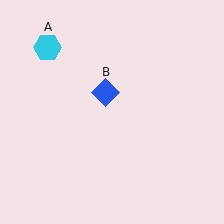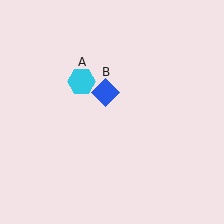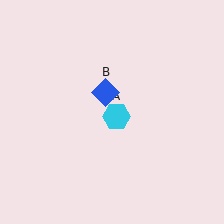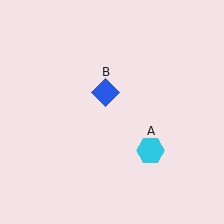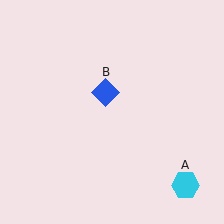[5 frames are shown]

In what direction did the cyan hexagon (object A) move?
The cyan hexagon (object A) moved down and to the right.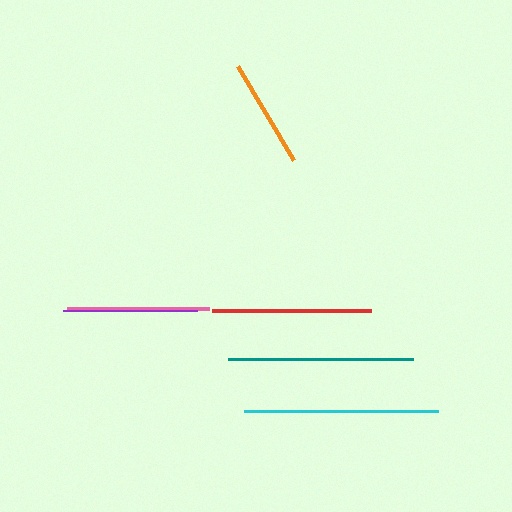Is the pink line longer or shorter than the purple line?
The pink line is longer than the purple line.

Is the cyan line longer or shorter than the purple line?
The cyan line is longer than the purple line.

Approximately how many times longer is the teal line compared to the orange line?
The teal line is approximately 1.7 times the length of the orange line.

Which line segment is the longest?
The cyan line is the longest at approximately 194 pixels.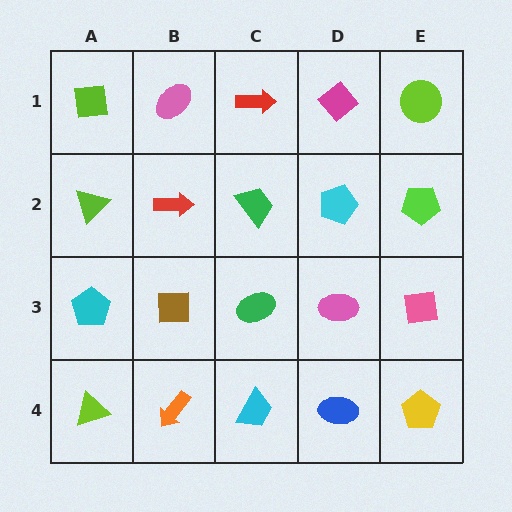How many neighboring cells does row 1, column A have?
2.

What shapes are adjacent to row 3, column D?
A cyan pentagon (row 2, column D), a blue ellipse (row 4, column D), a green ellipse (row 3, column C), a pink square (row 3, column E).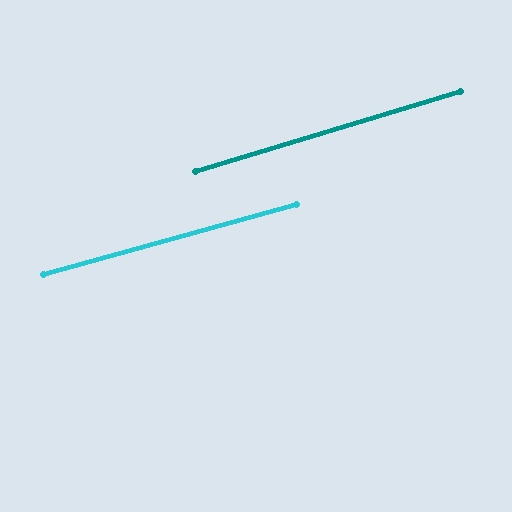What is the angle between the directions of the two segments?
Approximately 1 degree.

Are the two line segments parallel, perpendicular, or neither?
Parallel — their directions differ by only 1.5°.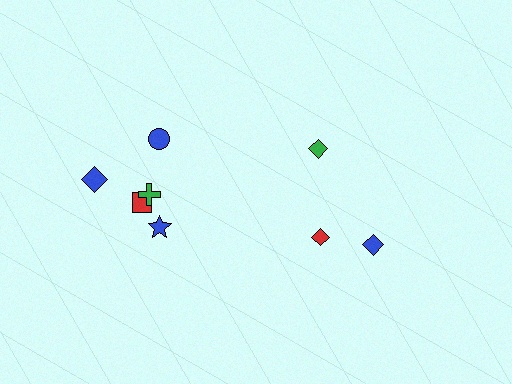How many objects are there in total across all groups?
There are 8 objects.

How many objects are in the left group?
There are 5 objects.